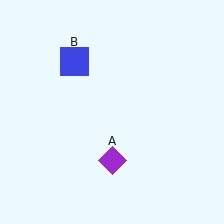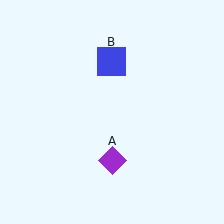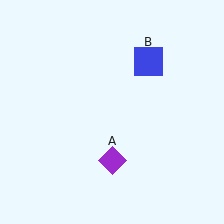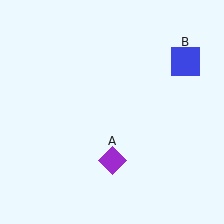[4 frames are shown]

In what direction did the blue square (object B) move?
The blue square (object B) moved right.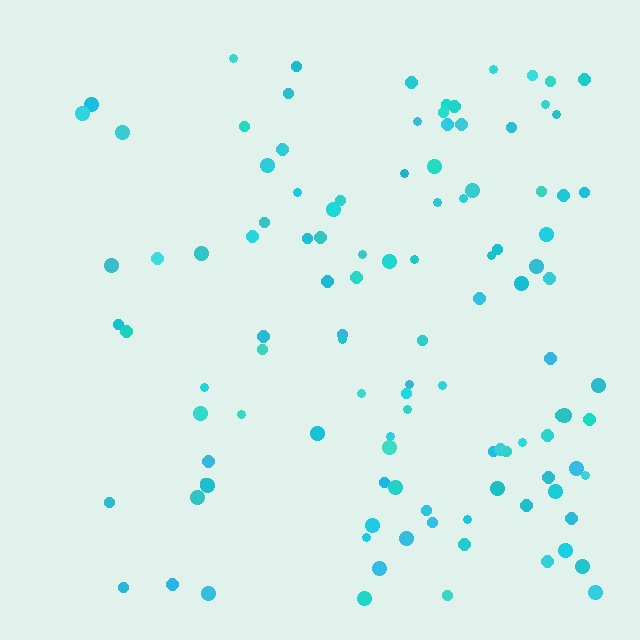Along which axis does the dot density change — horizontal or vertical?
Horizontal.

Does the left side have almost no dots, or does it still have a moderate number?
Still a moderate number, just noticeably fewer than the right.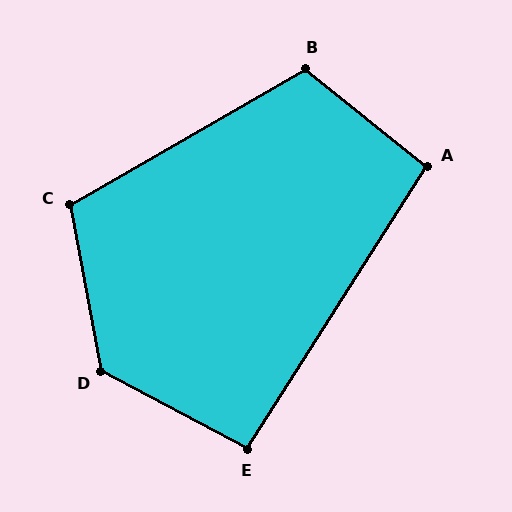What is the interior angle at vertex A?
Approximately 96 degrees (obtuse).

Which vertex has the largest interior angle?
D, at approximately 129 degrees.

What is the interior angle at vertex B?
Approximately 112 degrees (obtuse).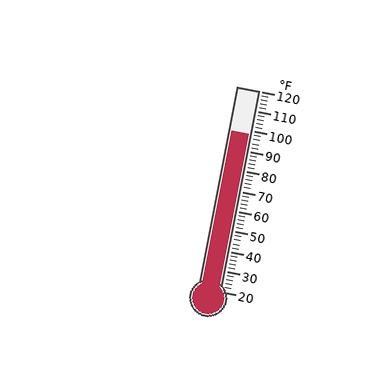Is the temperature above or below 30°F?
The temperature is above 30°F.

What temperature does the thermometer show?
The thermometer shows approximately 98°F.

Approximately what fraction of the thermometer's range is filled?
The thermometer is filled to approximately 80% of its range.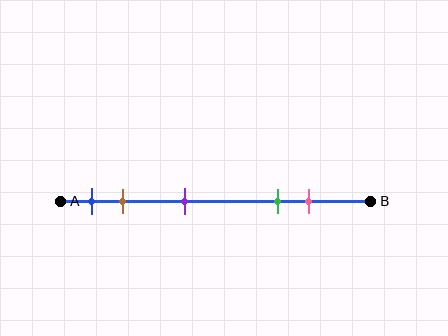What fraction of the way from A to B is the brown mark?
The brown mark is approximately 20% (0.2) of the way from A to B.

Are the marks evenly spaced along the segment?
No, the marks are not evenly spaced.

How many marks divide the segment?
There are 5 marks dividing the segment.